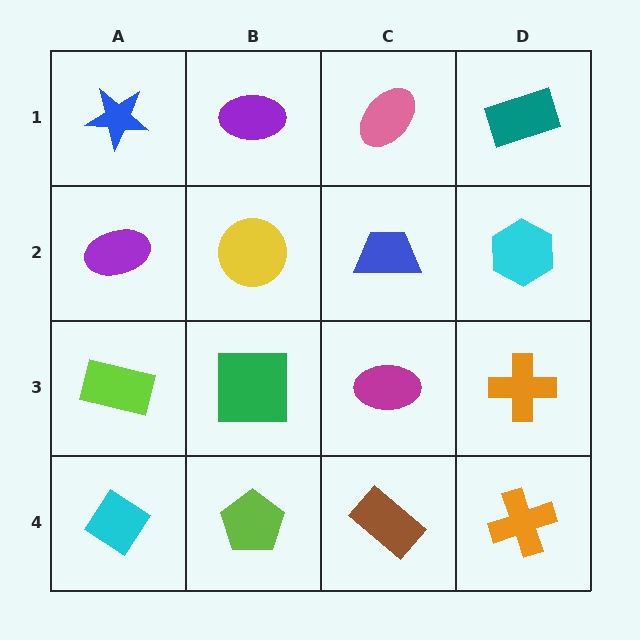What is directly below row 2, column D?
An orange cross.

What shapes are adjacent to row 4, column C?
A magenta ellipse (row 3, column C), a lime pentagon (row 4, column B), an orange cross (row 4, column D).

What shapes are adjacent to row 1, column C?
A blue trapezoid (row 2, column C), a purple ellipse (row 1, column B), a teal rectangle (row 1, column D).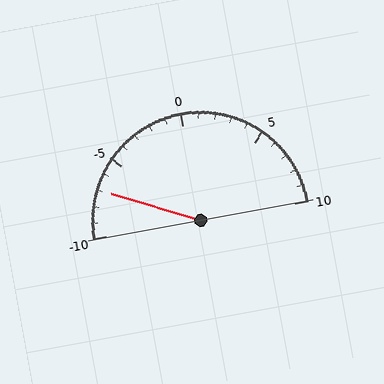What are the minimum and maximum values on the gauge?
The gauge ranges from -10 to 10.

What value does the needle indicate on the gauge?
The needle indicates approximately -7.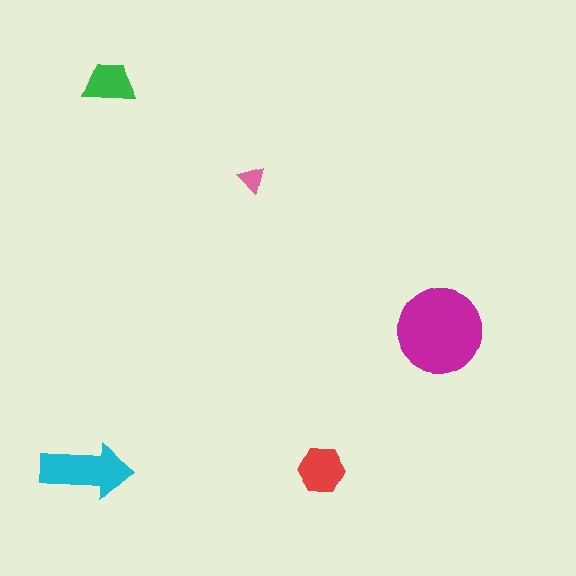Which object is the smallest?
The pink triangle.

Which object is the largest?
The magenta circle.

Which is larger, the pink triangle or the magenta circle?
The magenta circle.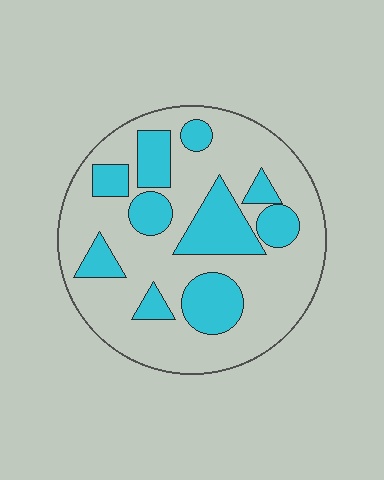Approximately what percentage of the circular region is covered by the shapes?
Approximately 30%.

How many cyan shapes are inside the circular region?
10.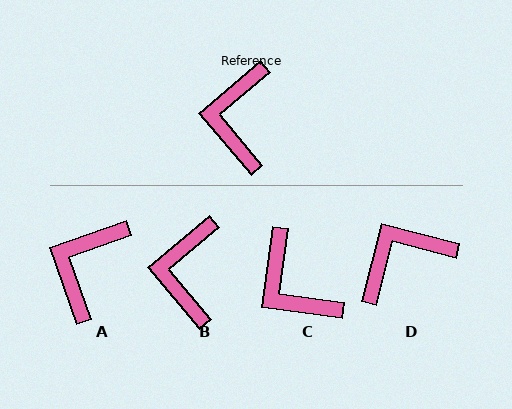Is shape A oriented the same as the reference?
No, it is off by about 20 degrees.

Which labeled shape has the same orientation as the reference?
B.